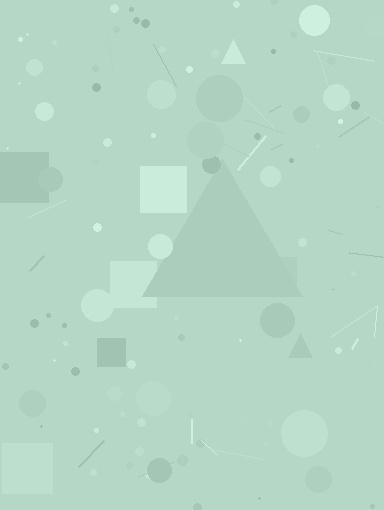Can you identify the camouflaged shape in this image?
The camouflaged shape is a triangle.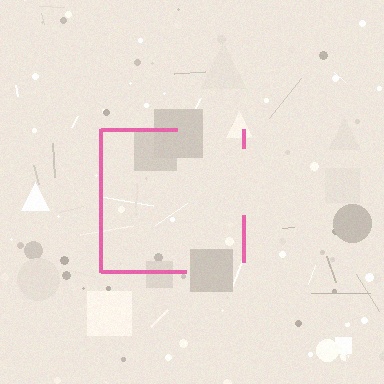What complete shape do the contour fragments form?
The contour fragments form a square.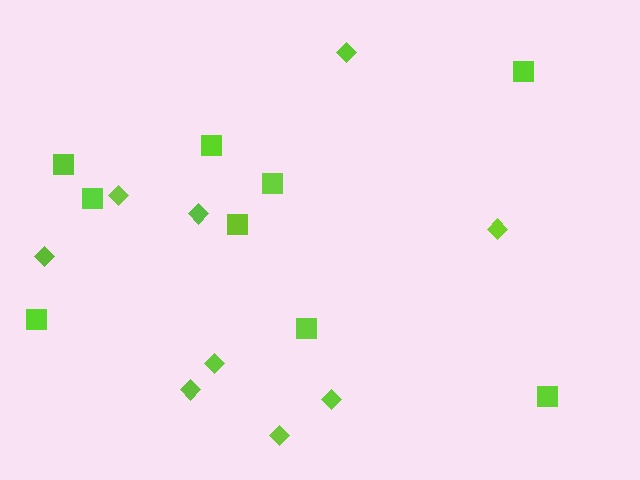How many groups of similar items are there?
There are 2 groups: one group of diamonds (9) and one group of squares (9).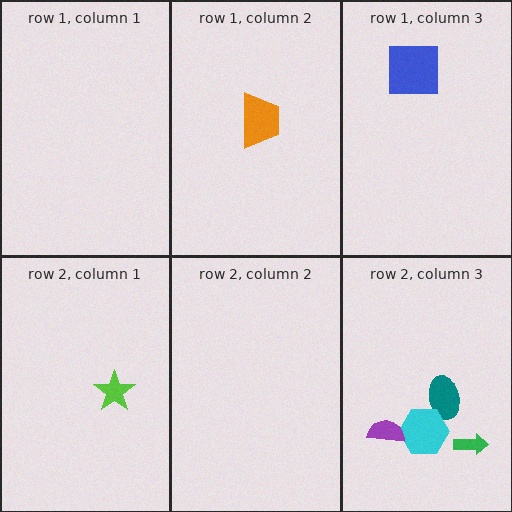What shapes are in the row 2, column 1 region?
The lime star.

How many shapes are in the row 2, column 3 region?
4.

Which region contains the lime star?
The row 2, column 1 region.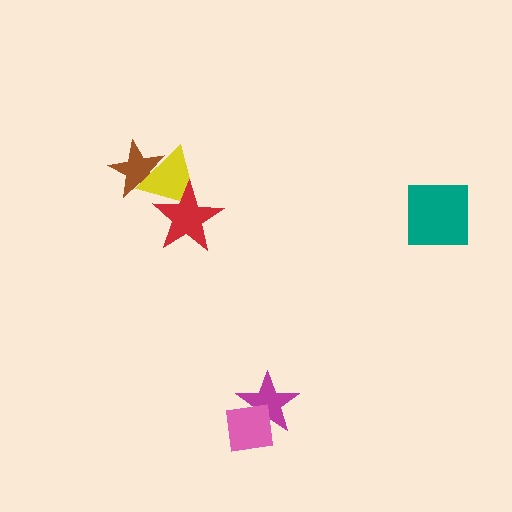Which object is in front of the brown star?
The yellow triangle is in front of the brown star.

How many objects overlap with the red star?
1 object overlaps with the red star.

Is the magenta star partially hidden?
Yes, it is partially covered by another shape.